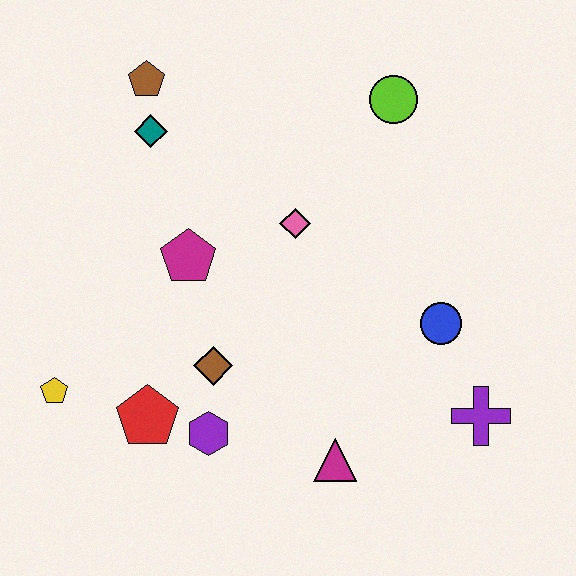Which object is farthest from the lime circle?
The yellow pentagon is farthest from the lime circle.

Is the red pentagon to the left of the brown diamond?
Yes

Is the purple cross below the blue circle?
Yes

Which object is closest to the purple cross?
The blue circle is closest to the purple cross.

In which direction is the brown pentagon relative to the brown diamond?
The brown pentagon is above the brown diamond.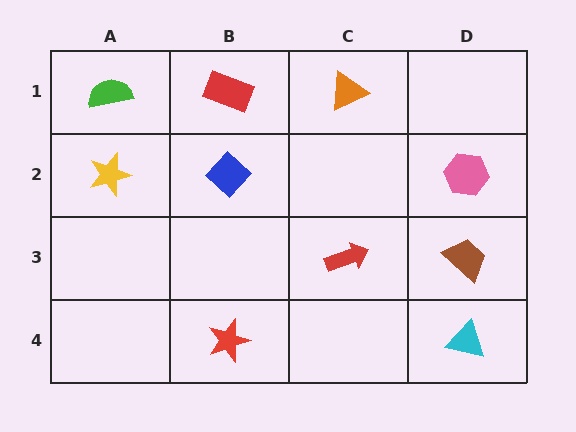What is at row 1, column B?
A red rectangle.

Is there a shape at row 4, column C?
No, that cell is empty.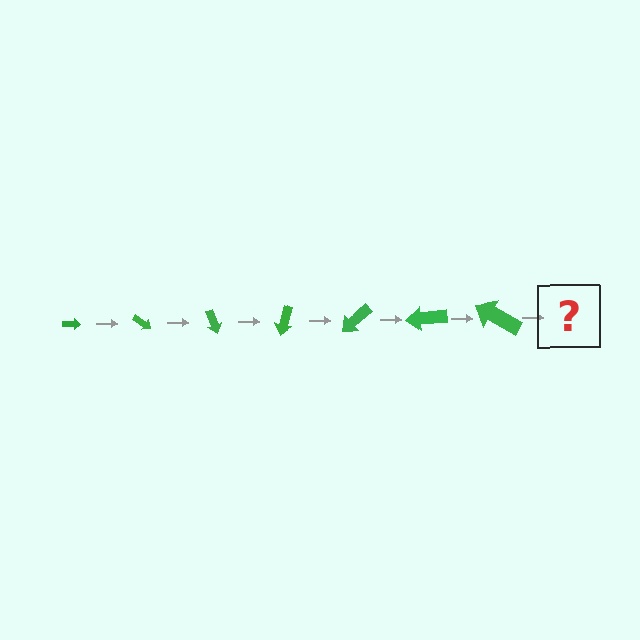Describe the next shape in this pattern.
It should be an arrow, larger than the previous one and rotated 245 degrees from the start.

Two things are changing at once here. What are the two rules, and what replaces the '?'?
The two rules are that the arrow grows larger each step and it rotates 35 degrees each step. The '?' should be an arrow, larger than the previous one and rotated 245 degrees from the start.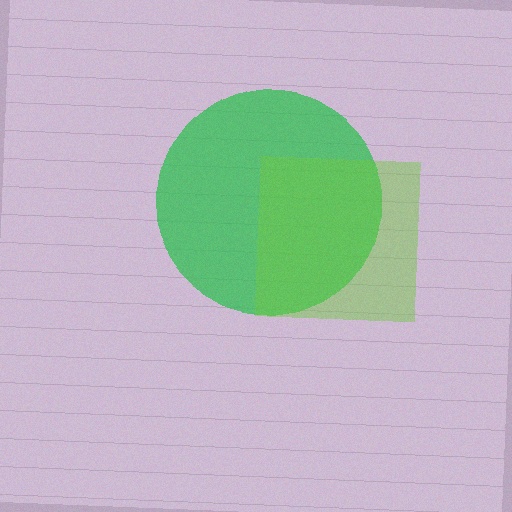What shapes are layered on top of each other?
The layered shapes are: a green circle, a lime square.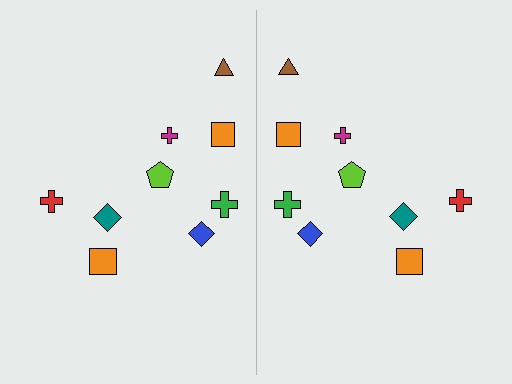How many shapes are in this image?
There are 18 shapes in this image.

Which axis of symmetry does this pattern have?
The pattern has a vertical axis of symmetry running through the center of the image.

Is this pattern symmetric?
Yes, this pattern has bilateral (reflection) symmetry.